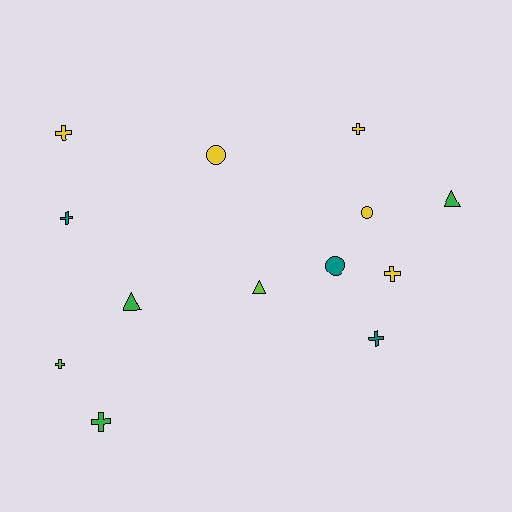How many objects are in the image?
There are 13 objects.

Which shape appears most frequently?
Cross, with 7 objects.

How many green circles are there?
There are no green circles.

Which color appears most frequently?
Yellow, with 5 objects.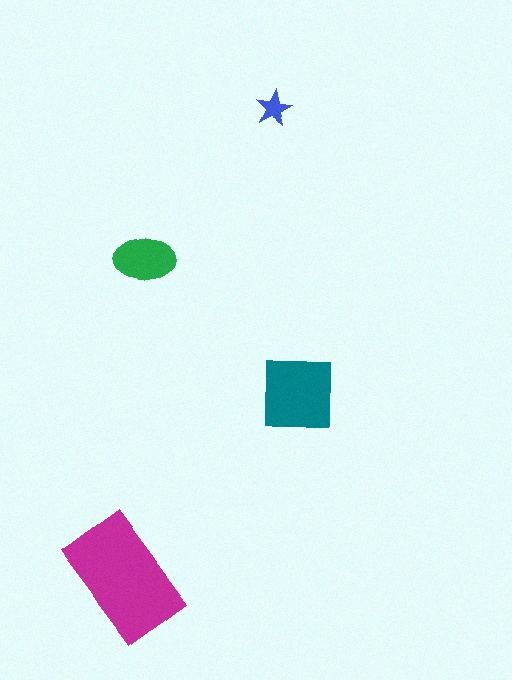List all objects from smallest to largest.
The blue star, the green ellipse, the teal square, the magenta rectangle.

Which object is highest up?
The blue star is topmost.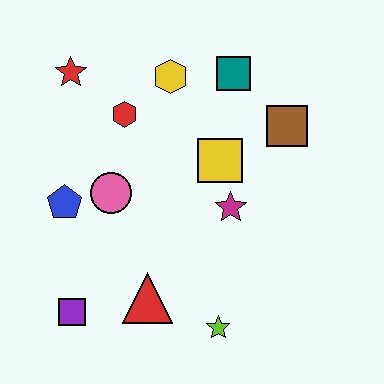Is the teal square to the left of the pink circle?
No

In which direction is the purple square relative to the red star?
The purple square is below the red star.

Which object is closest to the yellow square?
The magenta star is closest to the yellow square.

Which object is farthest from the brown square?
The purple square is farthest from the brown square.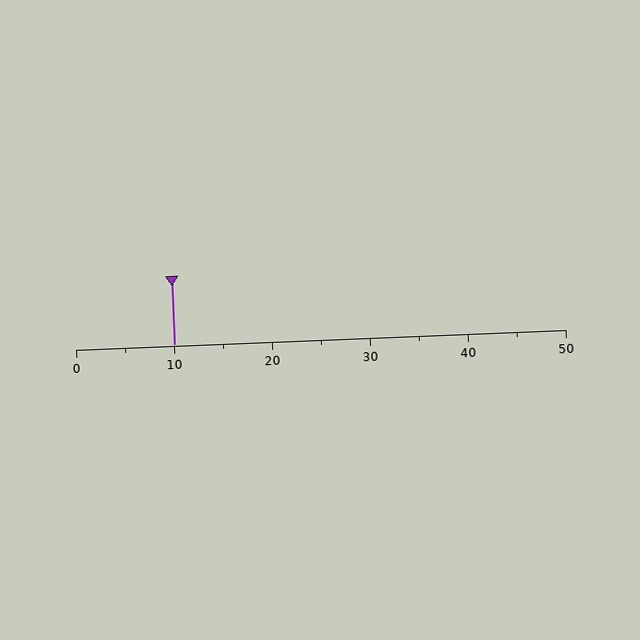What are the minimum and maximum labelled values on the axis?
The axis runs from 0 to 50.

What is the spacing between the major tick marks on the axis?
The major ticks are spaced 10 apart.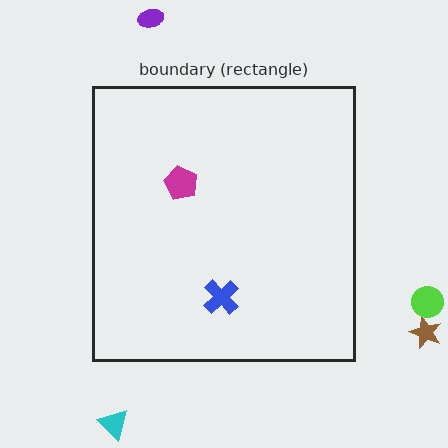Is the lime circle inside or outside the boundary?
Outside.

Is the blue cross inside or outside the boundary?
Inside.